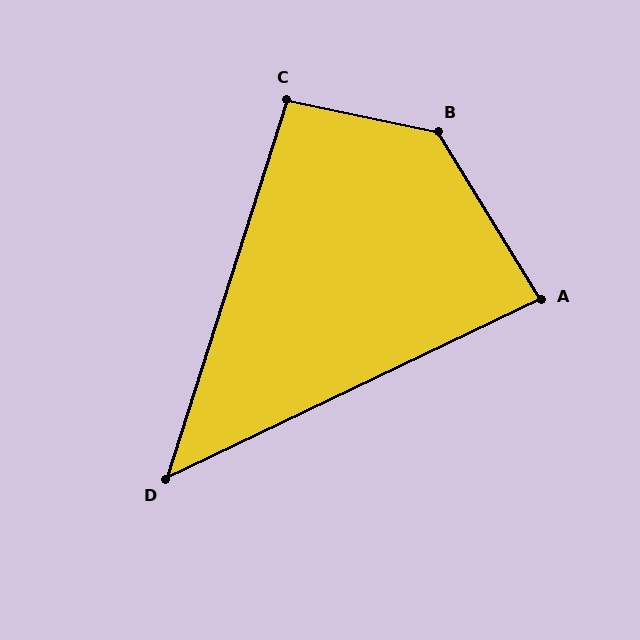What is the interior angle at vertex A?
Approximately 84 degrees (acute).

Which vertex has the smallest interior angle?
D, at approximately 47 degrees.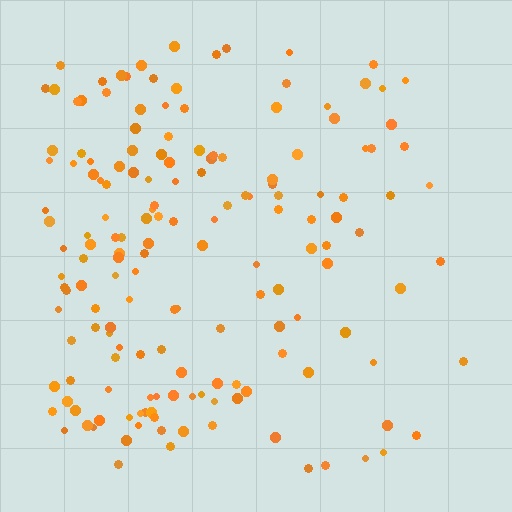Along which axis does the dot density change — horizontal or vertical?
Horizontal.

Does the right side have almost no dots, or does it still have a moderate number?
Still a moderate number, just noticeably fewer than the left.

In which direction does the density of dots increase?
From right to left, with the left side densest.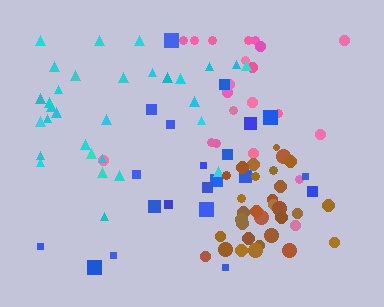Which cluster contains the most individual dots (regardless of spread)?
Cyan (32).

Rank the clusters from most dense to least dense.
brown, cyan, pink, blue.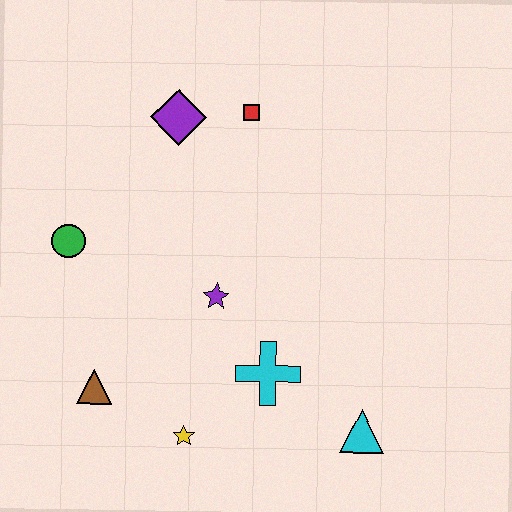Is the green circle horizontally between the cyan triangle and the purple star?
No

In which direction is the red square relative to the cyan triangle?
The red square is above the cyan triangle.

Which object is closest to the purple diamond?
The red square is closest to the purple diamond.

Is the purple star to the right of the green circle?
Yes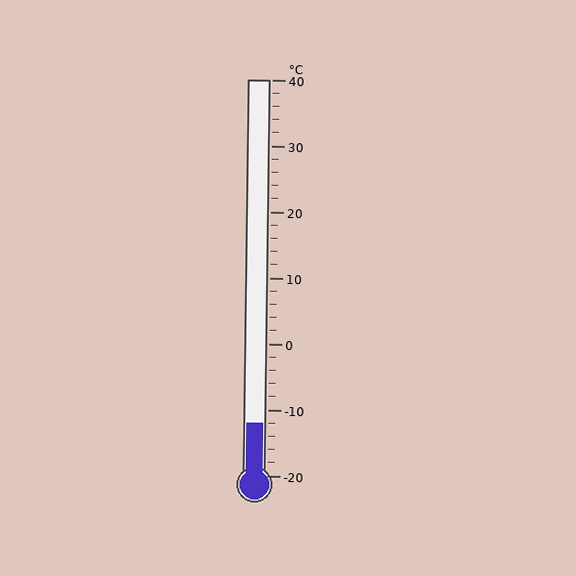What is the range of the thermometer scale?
The thermometer scale ranges from -20°C to 40°C.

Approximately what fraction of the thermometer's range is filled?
The thermometer is filled to approximately 15% of its range.